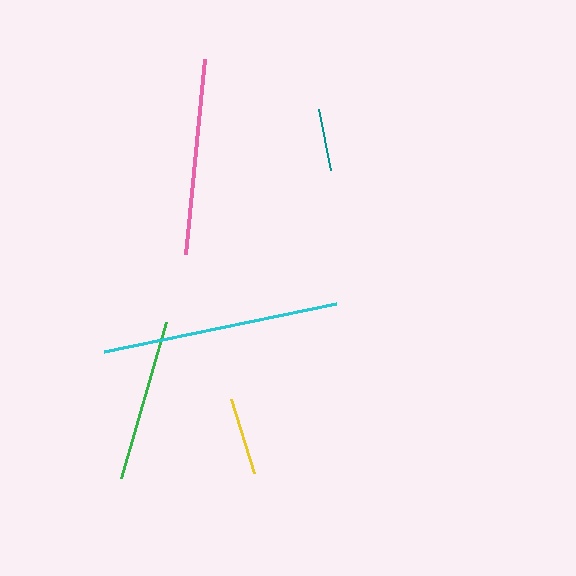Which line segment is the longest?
The cyan line is the longest at approximately 237 pixels.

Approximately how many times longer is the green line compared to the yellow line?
The green line is approximately 2.1 times the length of the yellow line.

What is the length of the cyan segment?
The cyan segment is approximately 237 pixels long.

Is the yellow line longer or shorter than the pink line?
The pink line is longer than the yellow line.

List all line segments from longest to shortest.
From longest to shortest: cyan, pink, green, yellow, teal.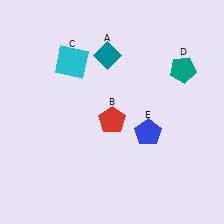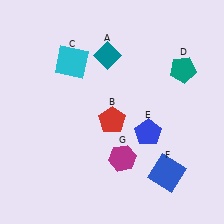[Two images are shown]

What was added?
A blue square (F), a magenta hexagon (G) were added in Image 2.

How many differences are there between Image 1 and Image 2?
There are 2 differences between the two images.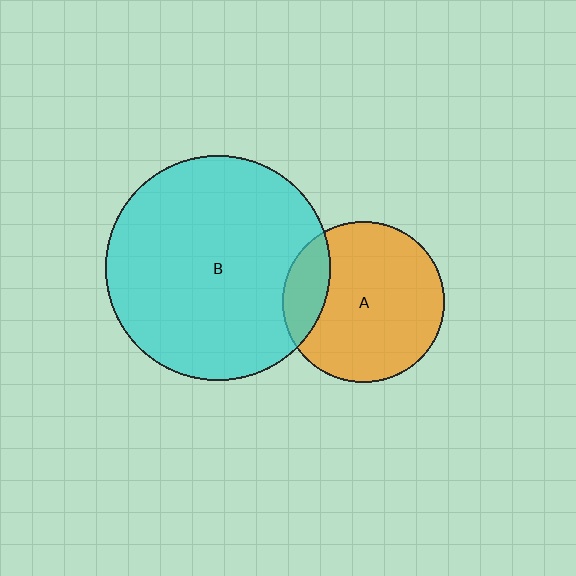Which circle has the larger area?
Circle B (cyan).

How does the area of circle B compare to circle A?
Approximately 1.9 times.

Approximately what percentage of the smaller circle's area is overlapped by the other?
Approximately 20%.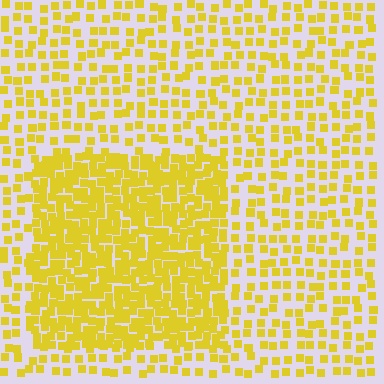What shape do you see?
I see a rectangle.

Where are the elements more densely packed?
The elements are more densely packed inside the rectangle boundary.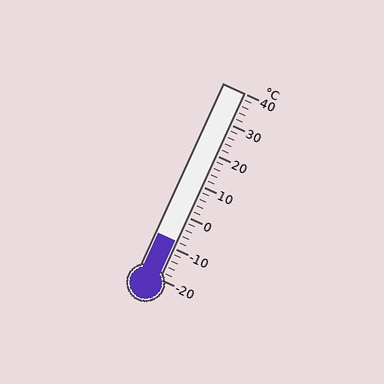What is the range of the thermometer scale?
The thermometer scale ranges from -20°C to 40°C.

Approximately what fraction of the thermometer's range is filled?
The thermometer is filled to approximately 20% of its range.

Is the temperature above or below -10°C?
The temperature is above -10°C.